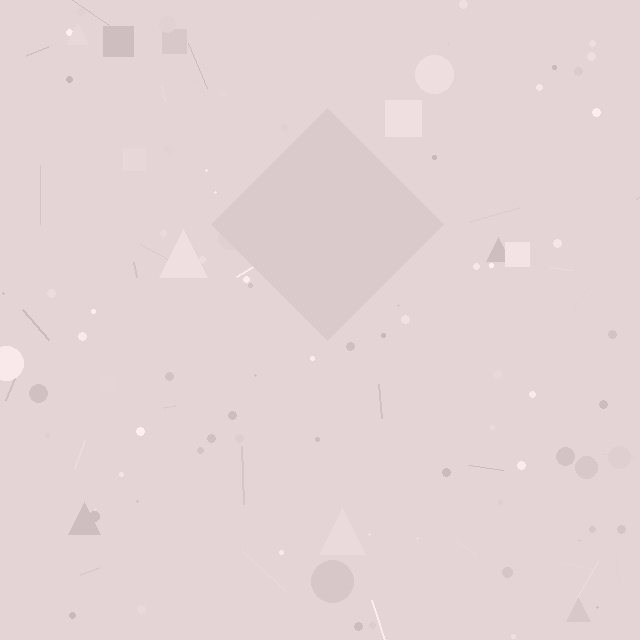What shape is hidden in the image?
A diamond is hidden in the image.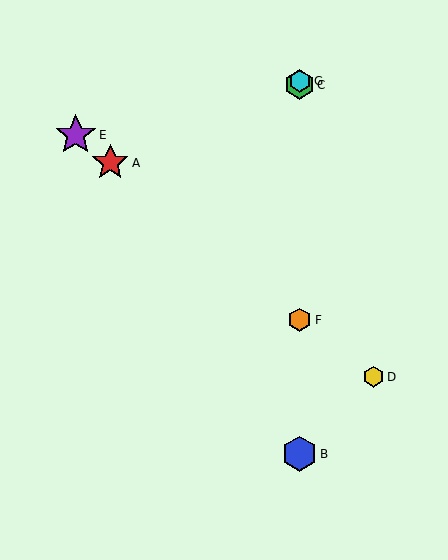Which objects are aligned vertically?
Objects B, C, F, G are aligned vertically.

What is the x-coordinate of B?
Object B is at x≈300.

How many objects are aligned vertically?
4 objects (B, C, F, G) are aligned vertically.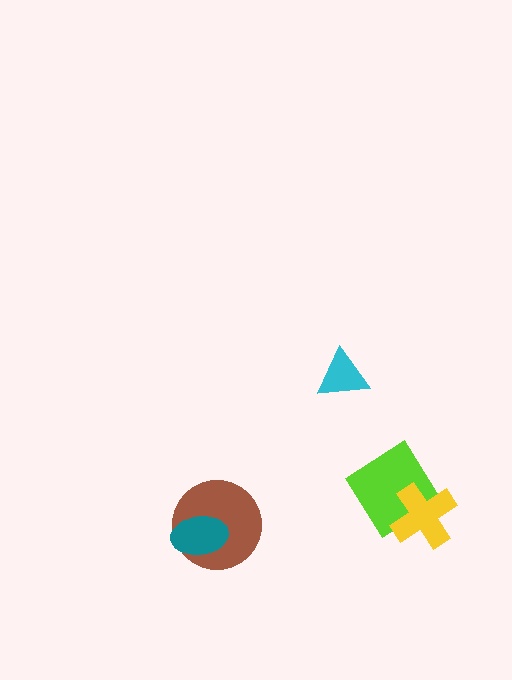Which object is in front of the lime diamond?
The yellow cross is in front of the lime diamond.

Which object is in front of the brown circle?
The teal ellipse is in front of the brown circle.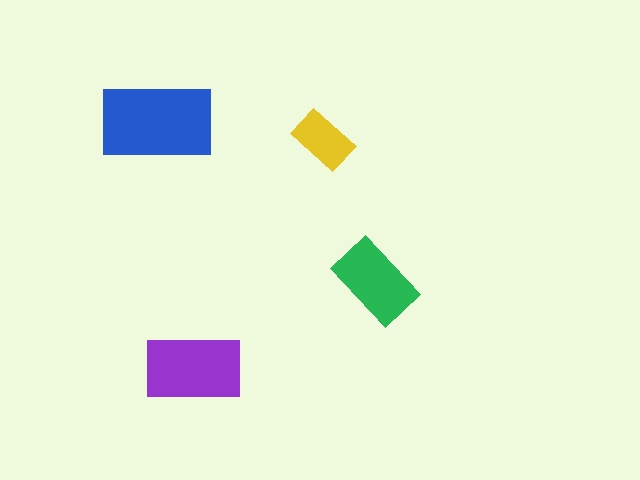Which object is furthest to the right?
The green rectangle is rightmost.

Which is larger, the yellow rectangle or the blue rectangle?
The blue one.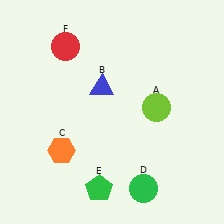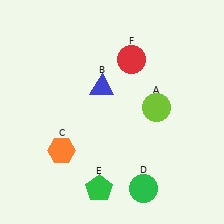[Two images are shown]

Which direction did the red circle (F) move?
The red circle (F) moved right.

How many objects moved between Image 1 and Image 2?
1 object moved between the two images.